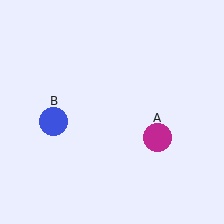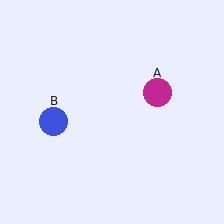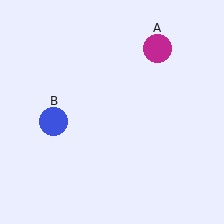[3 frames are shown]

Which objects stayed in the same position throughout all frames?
Blue circle (object B) remained stationary.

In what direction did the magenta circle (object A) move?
The magenta circle (object A) moved up.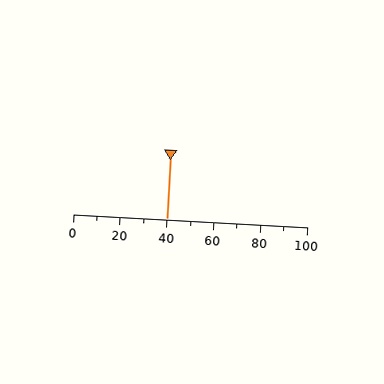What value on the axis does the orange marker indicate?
The marker indicates approximately 40.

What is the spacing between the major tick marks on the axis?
The major ticks are spaced 20 apart.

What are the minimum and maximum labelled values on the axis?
The axis runs from 0 to 100.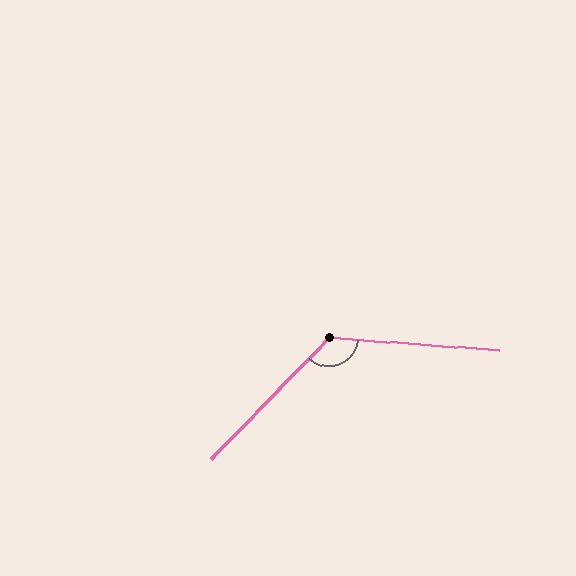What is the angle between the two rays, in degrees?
Approximately 130 degrees.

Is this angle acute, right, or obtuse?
It is obtuse.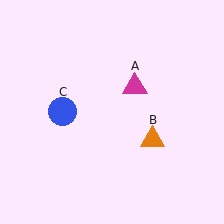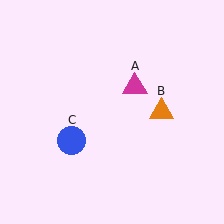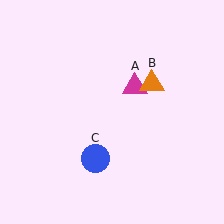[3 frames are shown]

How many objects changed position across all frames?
2 objects changed position: orange triangle (object B), blue circle (object C).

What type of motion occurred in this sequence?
The orange triangle (object B), blue circle (object C) rotated counterclockwise around the center of the scene.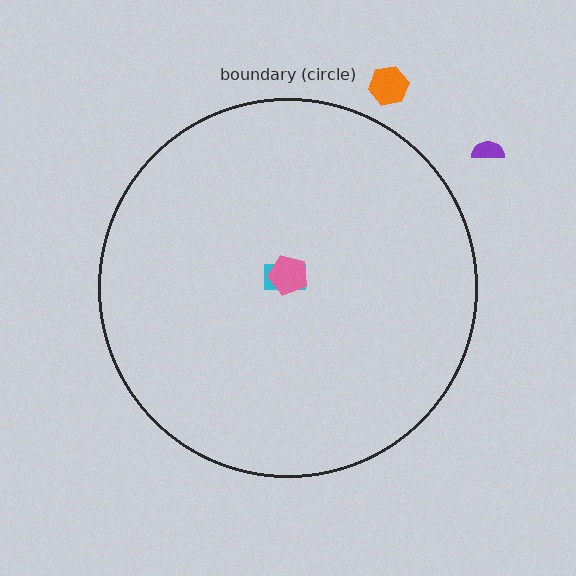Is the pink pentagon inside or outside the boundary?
Inside.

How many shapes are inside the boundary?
2 inside, 2 outside.